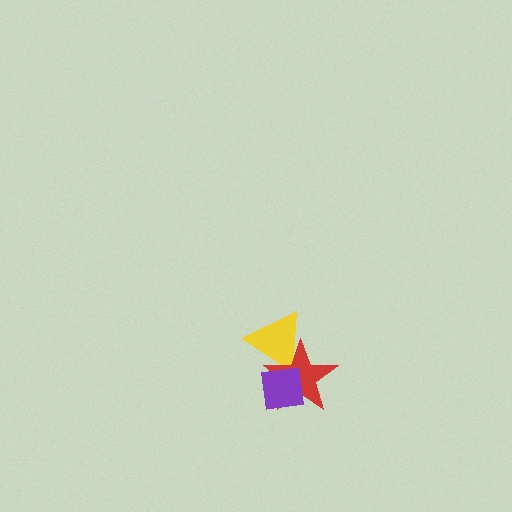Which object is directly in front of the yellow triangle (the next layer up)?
The red star is directly in front of the yellow triangle.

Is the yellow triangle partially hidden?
Yes, it is partially covered by another shape.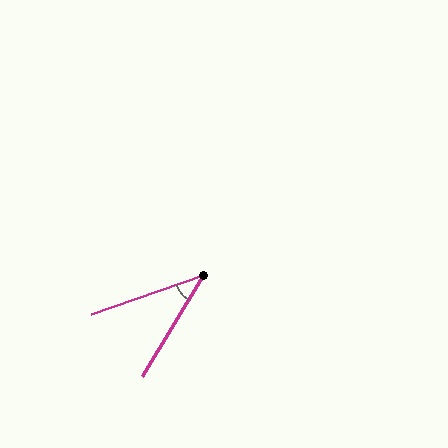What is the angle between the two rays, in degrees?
Approximately 40 degrees.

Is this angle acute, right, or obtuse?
It is acute.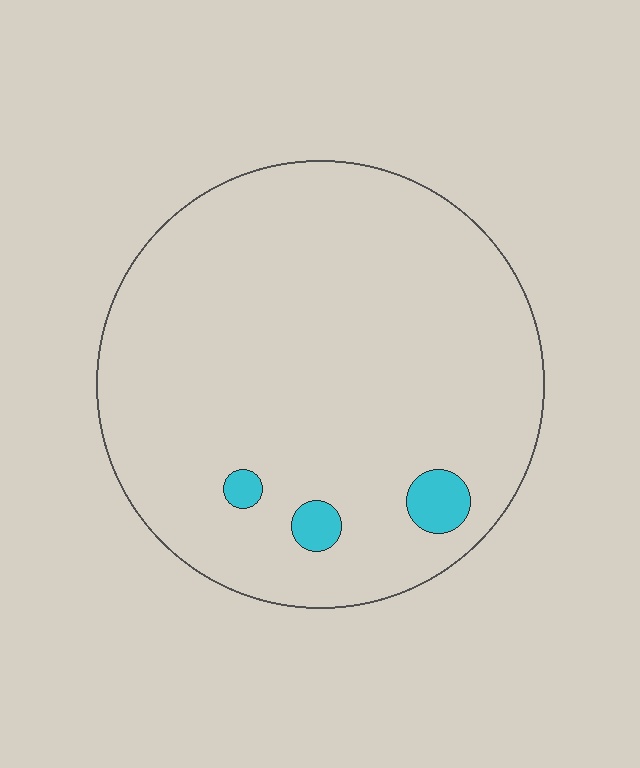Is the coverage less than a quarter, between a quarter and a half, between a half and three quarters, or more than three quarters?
Less than a quarter.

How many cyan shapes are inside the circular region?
3.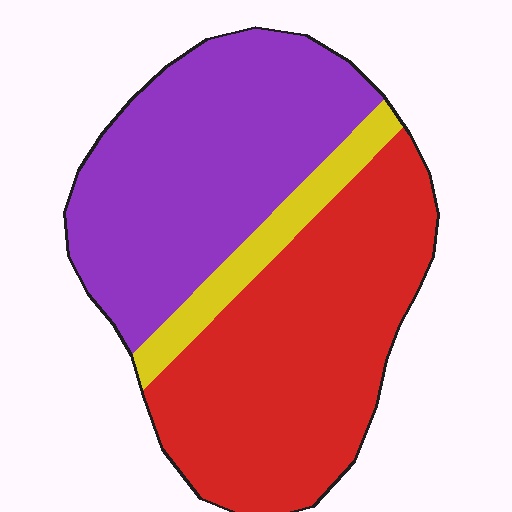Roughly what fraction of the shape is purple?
Purple covers about 45% of the shape.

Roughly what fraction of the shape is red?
Red covers around 45% of the shape.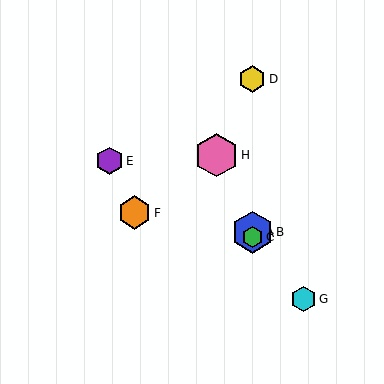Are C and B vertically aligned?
Yes, both are at x≈252.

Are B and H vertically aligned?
No, B is at x≈252 and H is at x≈217.